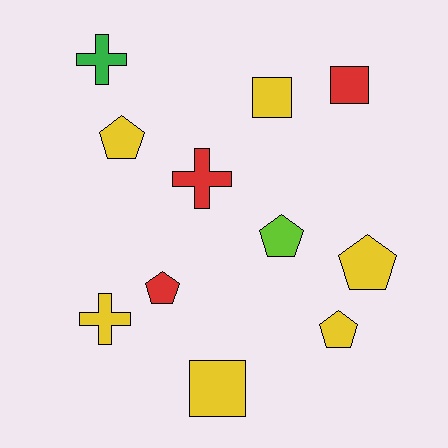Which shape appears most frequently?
Pentagon, with 5 objects.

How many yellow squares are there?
There are 2 yellow squares.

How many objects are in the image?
There are 11 objects.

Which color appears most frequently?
Yellow, with 6 objects.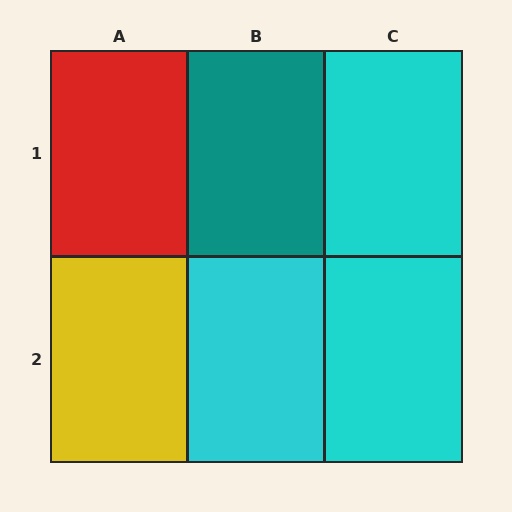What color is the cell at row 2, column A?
Yellow.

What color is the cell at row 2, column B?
Cyan.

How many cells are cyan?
3 cells are cyan.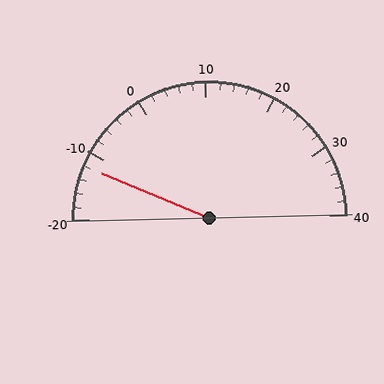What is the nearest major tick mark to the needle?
The nearest major tick mark is -10.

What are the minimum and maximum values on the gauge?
The gauge ranges from -20 to 40.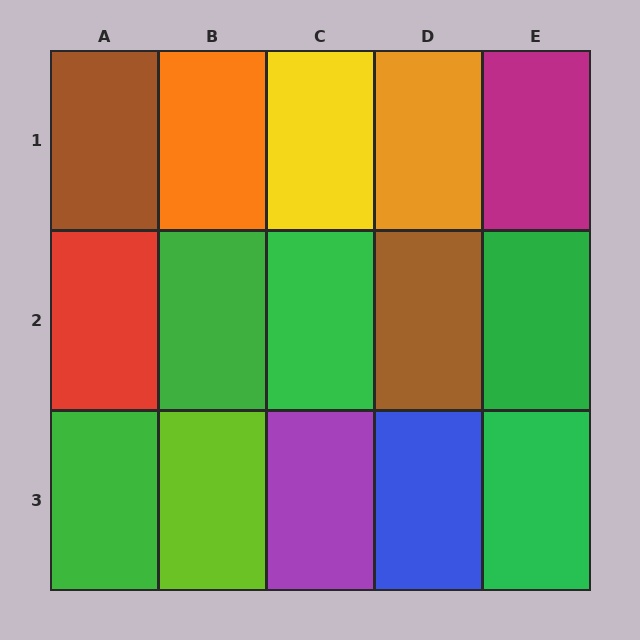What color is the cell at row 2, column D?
Brown.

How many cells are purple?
1 cell is purple.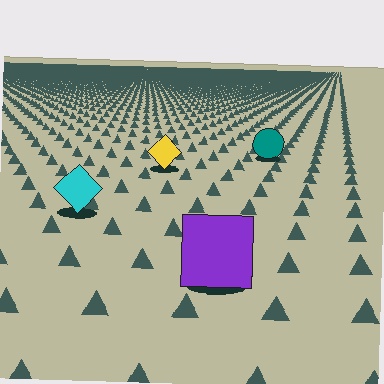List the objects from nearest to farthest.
From nearest to farthest: the purple square, the cyan diamond, the yellow diamond, the teal circle.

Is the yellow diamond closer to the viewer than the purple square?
No. The purple square is closer — you can tell from the texture gradient: the ground texture is coarser near it.